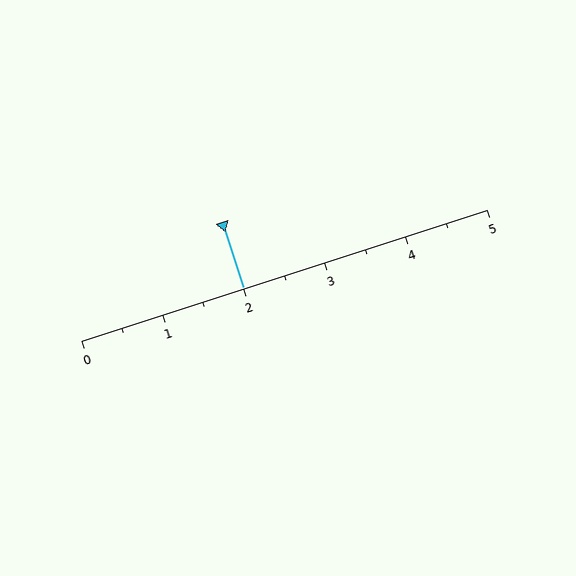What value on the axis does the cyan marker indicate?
The marker indicates approximately 2.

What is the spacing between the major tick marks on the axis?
The major ticks are spaced 1 apart.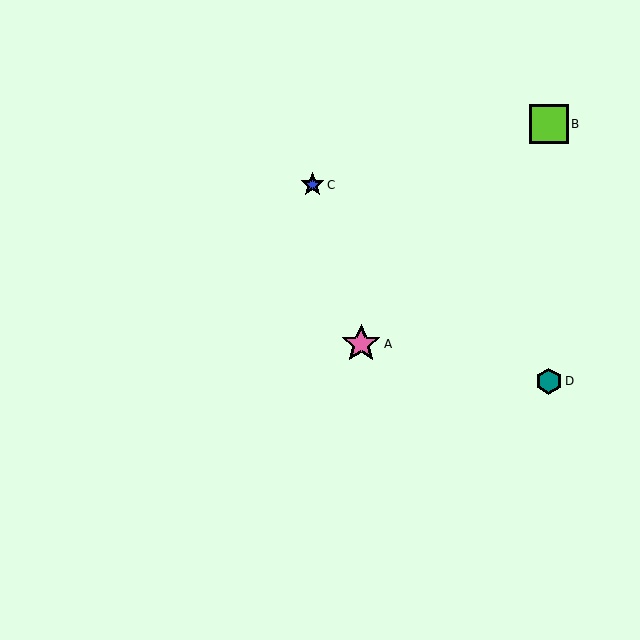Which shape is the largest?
The pink star (labeled A) is the largest.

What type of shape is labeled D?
Shape D is a teal hexagon.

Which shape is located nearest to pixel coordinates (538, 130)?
The lime square (labeled B) at (549, 124) is nearest to that location.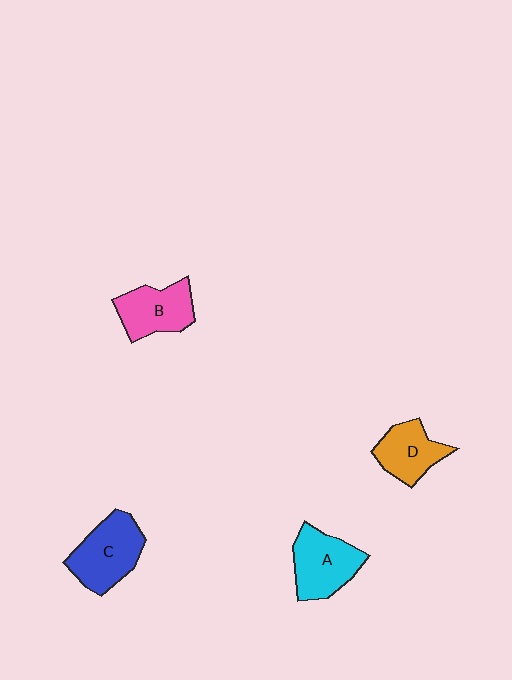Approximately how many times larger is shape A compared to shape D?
Approximately 1.2 times.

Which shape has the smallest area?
Shape D (orange).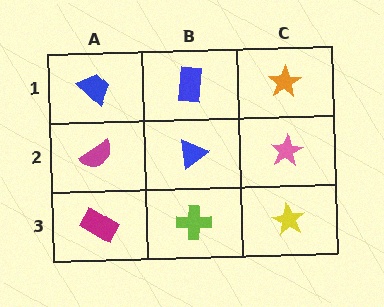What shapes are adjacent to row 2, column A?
A blue trapezoid (row 1, column A), a magenta rectangle (row 3, column A), a blue triangle (row 2, column B).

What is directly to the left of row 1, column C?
A blue rectangle.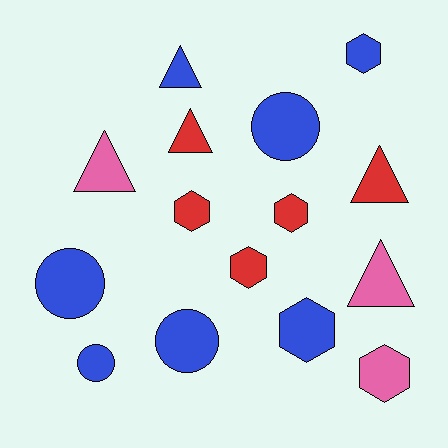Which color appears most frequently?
Blue, with 7 objects.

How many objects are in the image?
There are 15 objects.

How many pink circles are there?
There are no pink circles.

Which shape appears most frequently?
Hexagon, with 6 objects.